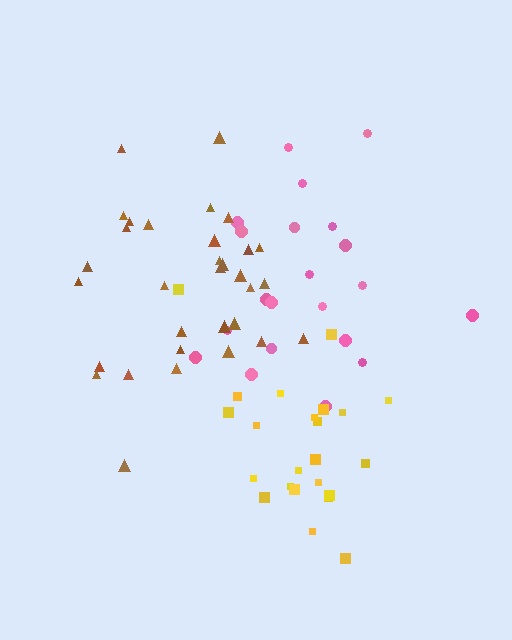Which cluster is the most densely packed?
Yellow.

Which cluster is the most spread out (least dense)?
Pink.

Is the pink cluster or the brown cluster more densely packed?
Brown.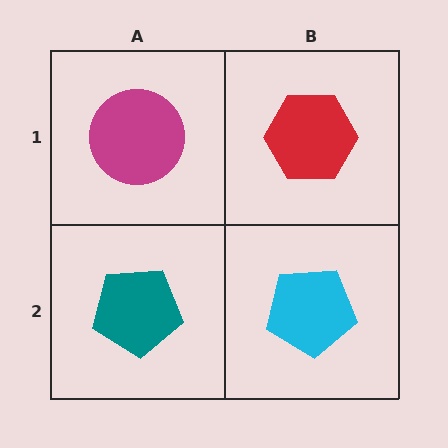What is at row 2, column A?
A teal pentagon.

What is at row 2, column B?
A cyan pentagon.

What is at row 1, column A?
A magenta circle.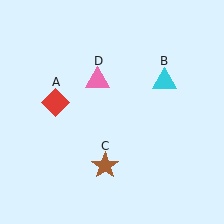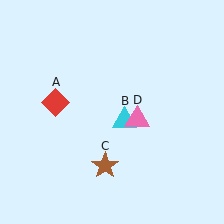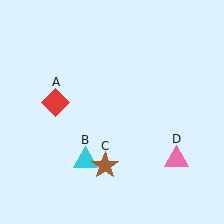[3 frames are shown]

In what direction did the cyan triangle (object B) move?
The cyan triangle (object B) moved down and to the left.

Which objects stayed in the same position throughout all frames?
Red diamond (object A) and brown star (object C) remained stationary.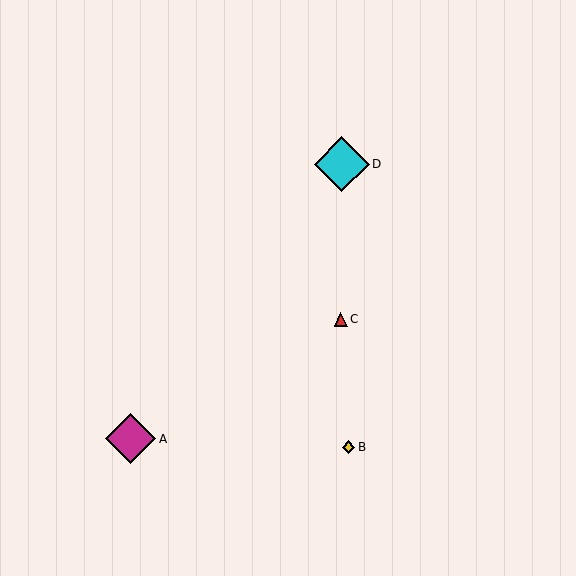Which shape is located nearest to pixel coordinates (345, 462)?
The yellow diamond (labeled B) at (349, 447) is nearest to that location.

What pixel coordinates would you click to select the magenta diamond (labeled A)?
Click at (131, 439) to select the magenta diamond A.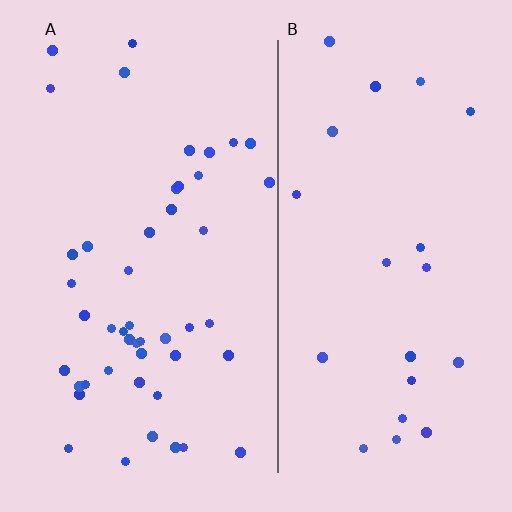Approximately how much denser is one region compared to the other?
Approximately 2.2× — region A over region B.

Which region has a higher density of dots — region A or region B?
A (the left).